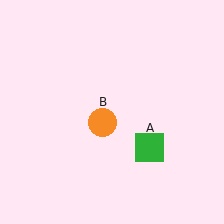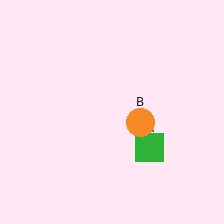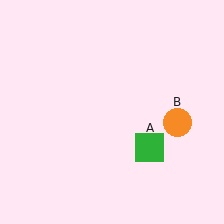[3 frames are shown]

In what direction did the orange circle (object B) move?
The orange circle (object B) moved right.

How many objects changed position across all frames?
1 object changed position: orange circle (object B).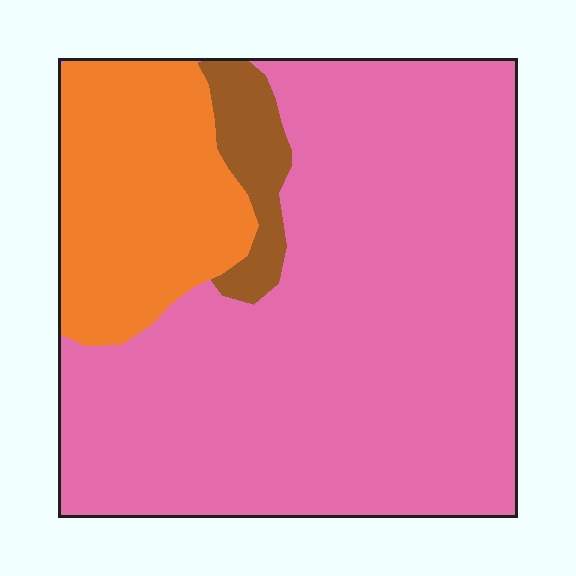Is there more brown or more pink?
Pink.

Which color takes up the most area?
Pink, at roughly 75%.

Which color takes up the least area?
Brown, at roughly 5%.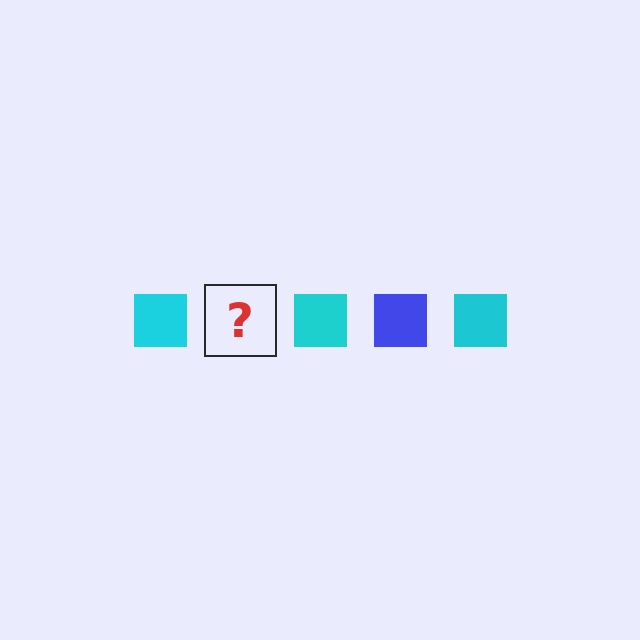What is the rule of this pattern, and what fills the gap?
The rule is that the pattern cycles through cyan, blue squares. The gap should be filled with a blue square.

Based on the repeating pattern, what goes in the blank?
The blank should be a blue square.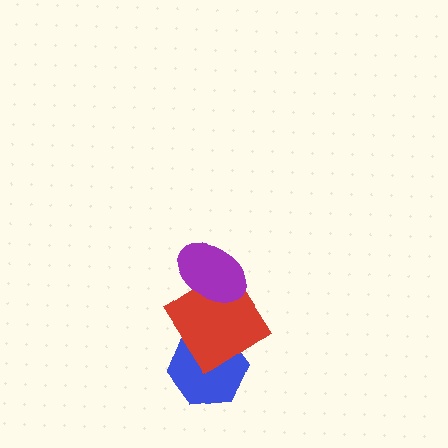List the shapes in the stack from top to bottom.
From top to bottom: the purple ellipse, the red diamond, the blue hexagon.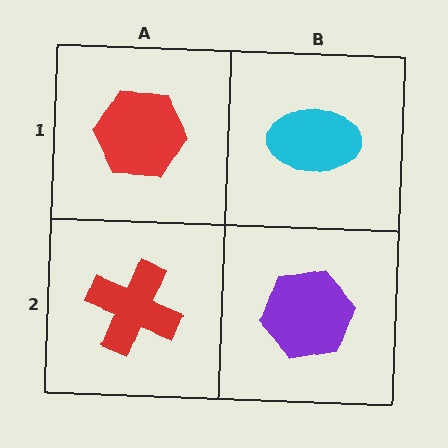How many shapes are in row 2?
2 shapes.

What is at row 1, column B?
A cyan ellipse.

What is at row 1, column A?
A red hexagon.